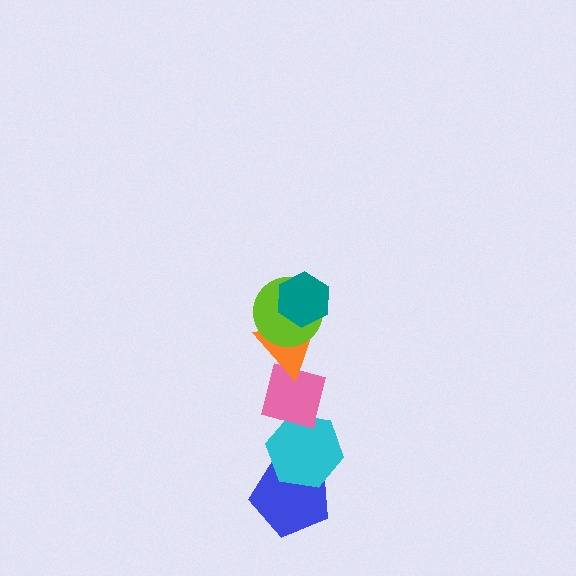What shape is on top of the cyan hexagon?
The pink diamond is on top of the cyan hexagon.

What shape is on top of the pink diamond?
The orange triangle is on top of the pink diamond.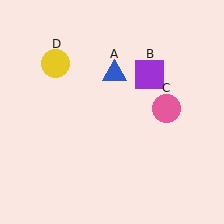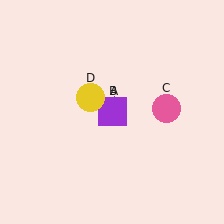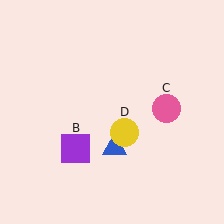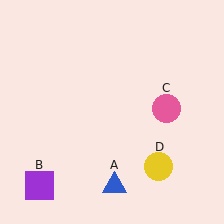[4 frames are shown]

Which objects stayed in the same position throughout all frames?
Pink circle (object C) remained stationary.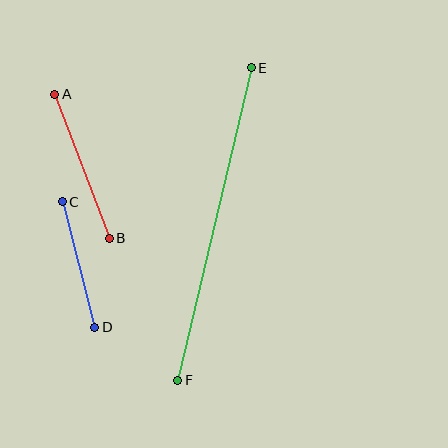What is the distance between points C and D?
The distance is approximately 130 pixels.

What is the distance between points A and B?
The distance is approximately 154 pixels.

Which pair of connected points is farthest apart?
Points E and F are farthest apart.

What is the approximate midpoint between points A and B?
The midpoint is at approximately (82, 166) pixels.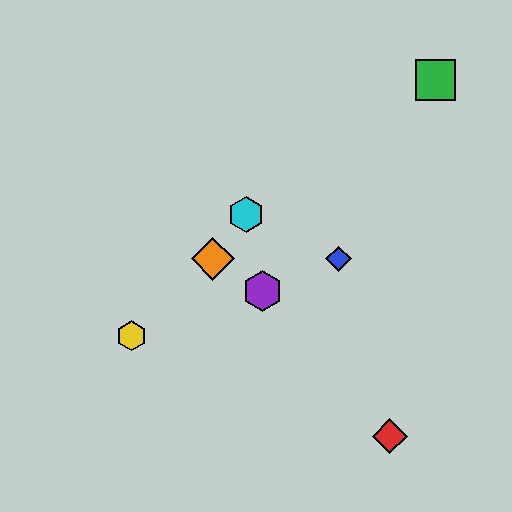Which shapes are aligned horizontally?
The blue diamond, the orange diamond are aligned horizontally.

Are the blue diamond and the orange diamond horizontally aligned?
Yes, both are at y≈259.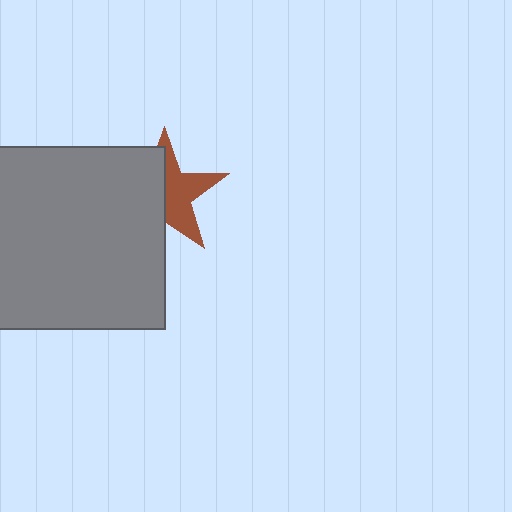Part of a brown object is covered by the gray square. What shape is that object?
It is a star.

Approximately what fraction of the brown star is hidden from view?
Roughly 50% of the brown star is hidden behind the gray square.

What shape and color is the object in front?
The object in front is a gray square.